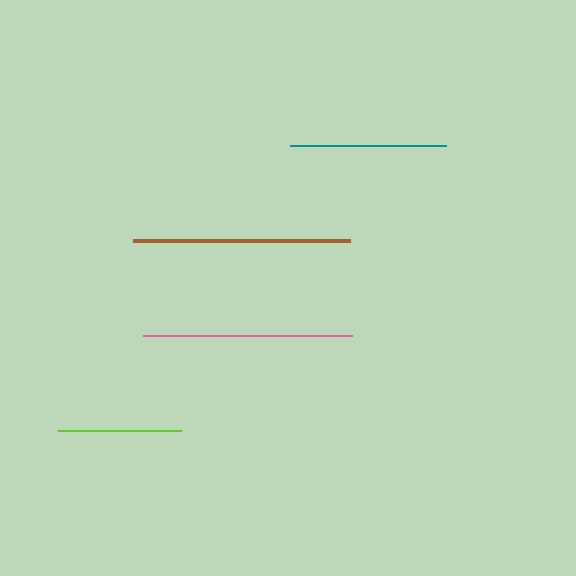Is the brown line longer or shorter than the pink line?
The brown line is longer than the pink line.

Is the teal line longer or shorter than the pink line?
The pink line is longer than the teal line.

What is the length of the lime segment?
The lime segment is approximately 123 pixels long.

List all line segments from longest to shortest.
From longest to shortest: brown, pink, teal, lime.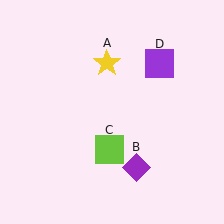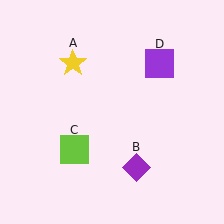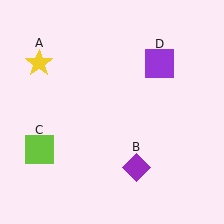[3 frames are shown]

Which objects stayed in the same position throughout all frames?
Purple diamond (object B) and purple square (object D) remained stationary.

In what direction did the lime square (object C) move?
The lime square (object C) moved left.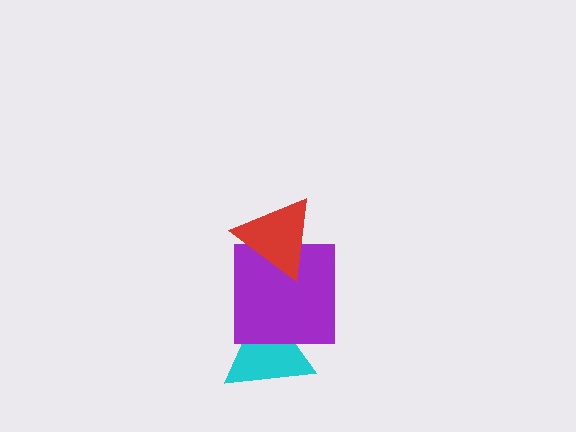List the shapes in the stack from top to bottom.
From top to bottom: the red triangle, the purple square, the cyan triangle.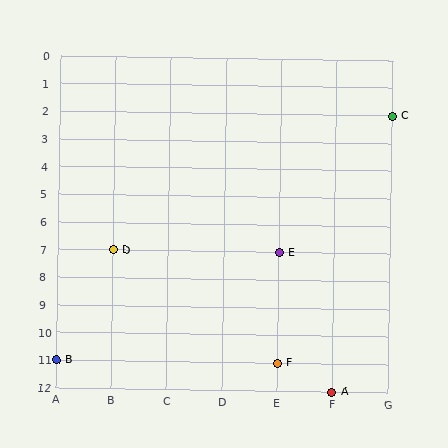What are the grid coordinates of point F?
Point F is at grid coordinates (E, 11).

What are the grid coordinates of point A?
Point A is at grid coordinates (F, 12).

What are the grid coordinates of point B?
Point B is at grid coordinates (A, 11).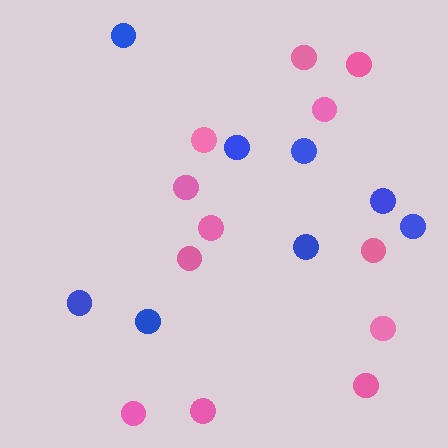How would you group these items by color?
There are 2 groups: one group of pink circles (12) and one group of blue circles (8).